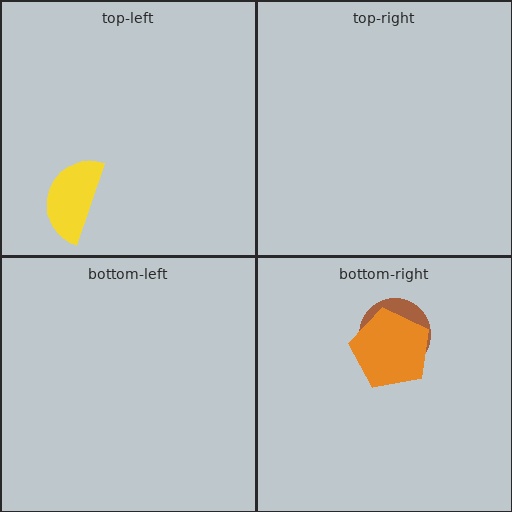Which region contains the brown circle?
The bottom-right region.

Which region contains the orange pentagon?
The bottom-right region.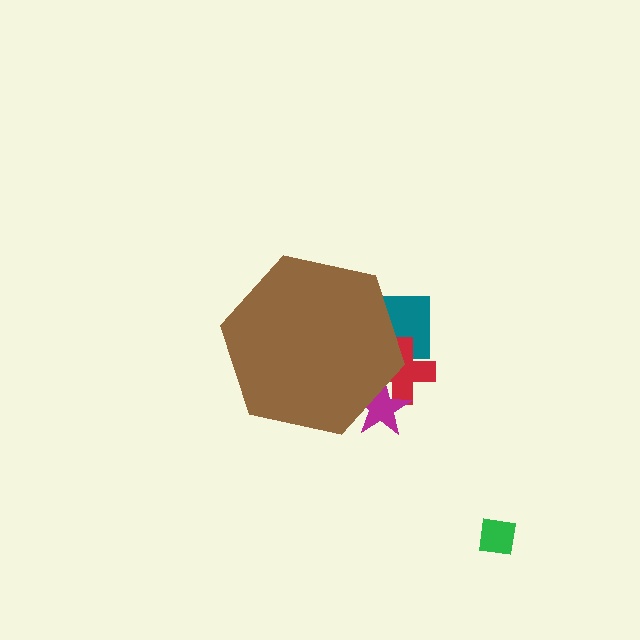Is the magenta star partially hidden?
Yes, the magenta star is partially hidden behind the brown hexagon.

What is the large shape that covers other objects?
A brown hexagon.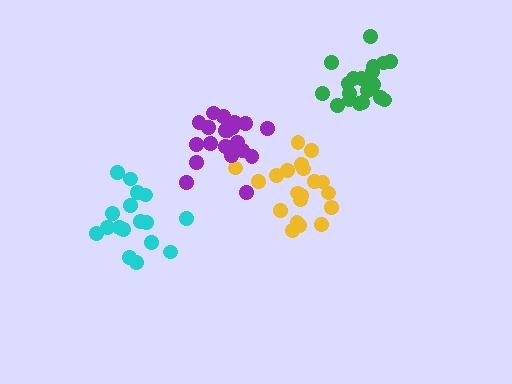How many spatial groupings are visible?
There are 4 spatial groupings.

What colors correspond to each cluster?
The clusters are colored: yellow, cyan, purple, green.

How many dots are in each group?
Group 1: 20 dots, Group 2: 18 dots, Group 3: 20 dots, Group 4: 19 dots (77 total).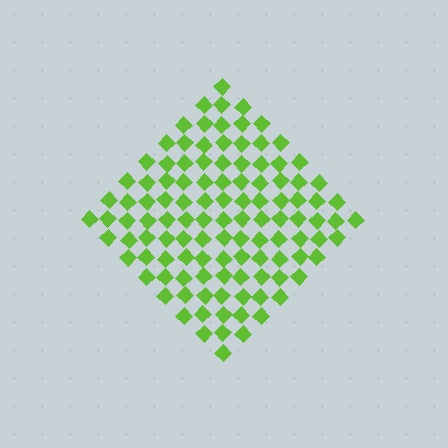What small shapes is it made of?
It is made of small diamonds.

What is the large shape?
The large shape is a diamond.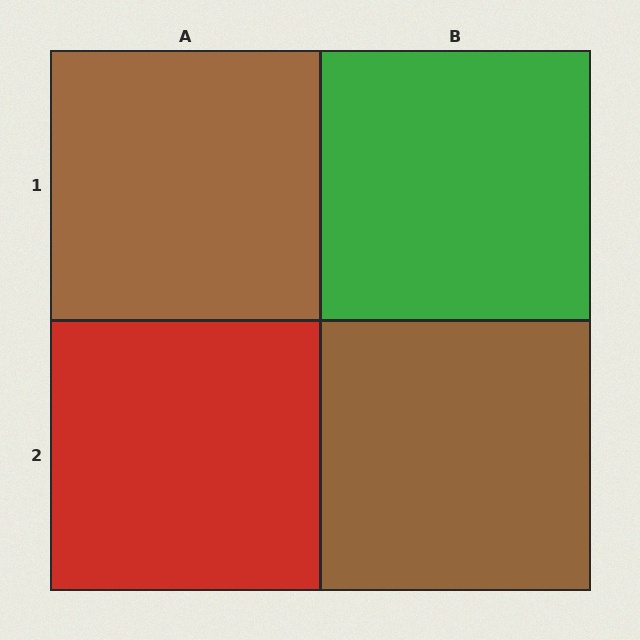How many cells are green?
1 cell is green.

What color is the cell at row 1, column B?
Green.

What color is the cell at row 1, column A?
Brown.